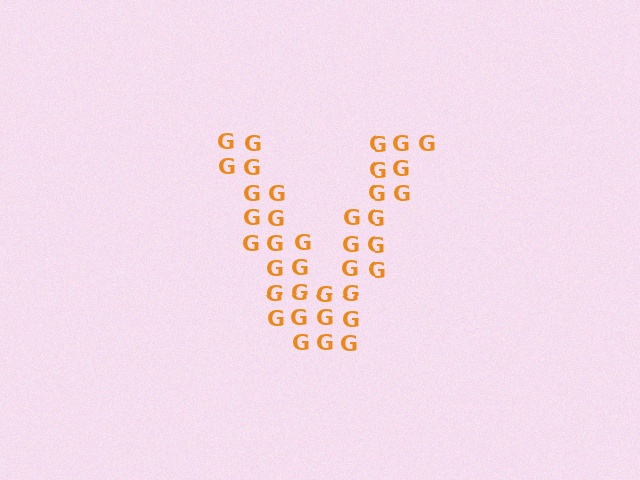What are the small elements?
The small elements are letter G's.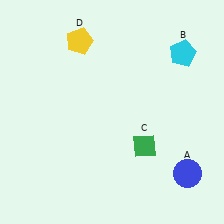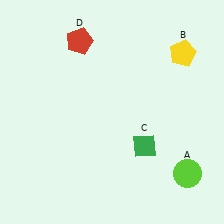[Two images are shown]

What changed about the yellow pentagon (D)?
In Image 1, D is yellow. In Image 2, it changed to red.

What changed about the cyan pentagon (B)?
In Image 1, B is cyan. In Image 2, it changed to yellow.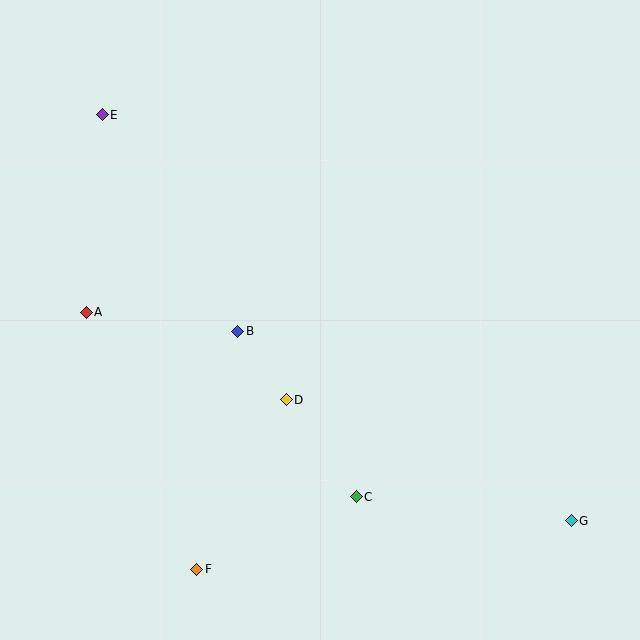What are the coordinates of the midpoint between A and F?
The midpoint between A and F is at (141, 441).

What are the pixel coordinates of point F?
Point F is at (197, 569).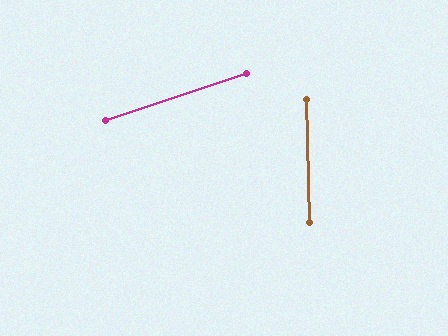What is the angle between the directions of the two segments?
Approximately 73 degrees.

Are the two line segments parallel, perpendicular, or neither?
Neither parallel nor perpendicular — they differ by about 73°.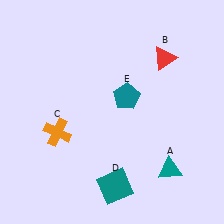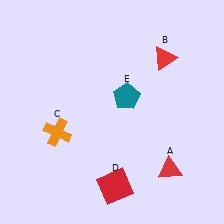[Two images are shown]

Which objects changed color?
A changed from teal to red. D changed from teal to red.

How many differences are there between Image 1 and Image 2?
There are 2 differences between the two images.